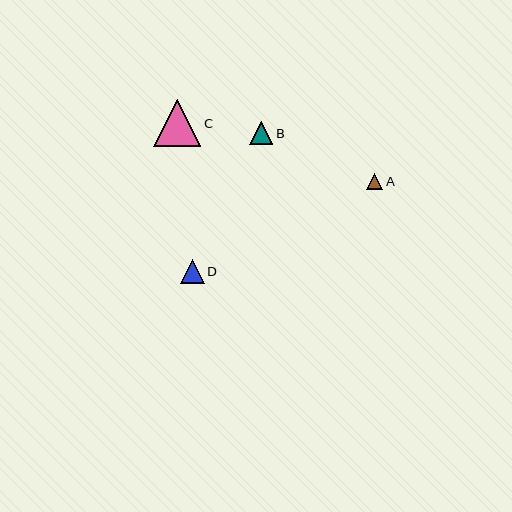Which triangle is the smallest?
Triangle A is the smallest with a size of approximately 16 pixels.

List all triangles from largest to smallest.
From largest to smallest: C, D, B, A.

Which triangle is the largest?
Triangle C is the largest with a size of approximately 47 pixels.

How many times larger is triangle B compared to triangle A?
Triangle B is approximately 1.4 times the size of triangle A.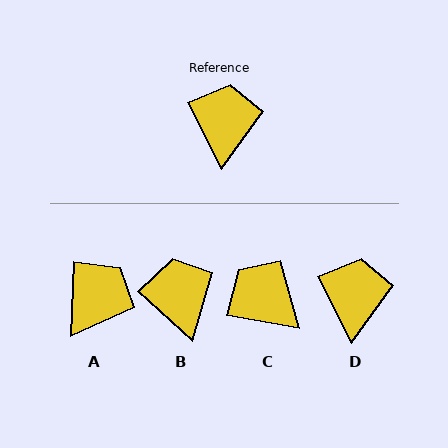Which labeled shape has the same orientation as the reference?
D.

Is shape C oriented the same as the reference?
No, it is off by about 52 degrees.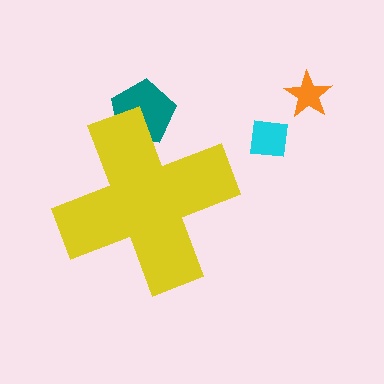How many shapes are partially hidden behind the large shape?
1 shape is partially hidden.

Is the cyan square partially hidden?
No, the cyan square is fully visible.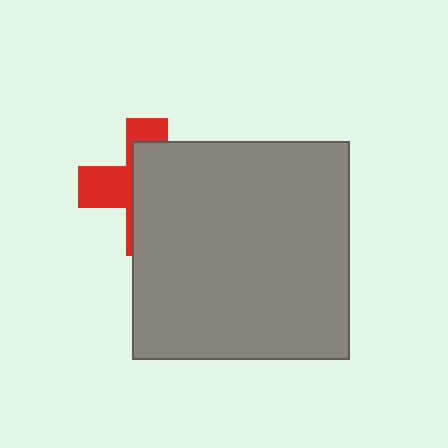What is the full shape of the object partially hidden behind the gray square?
The partially hidden object is a red cross.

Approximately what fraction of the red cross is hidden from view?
Roughly 62% of the red cross is hidden behind the gray square.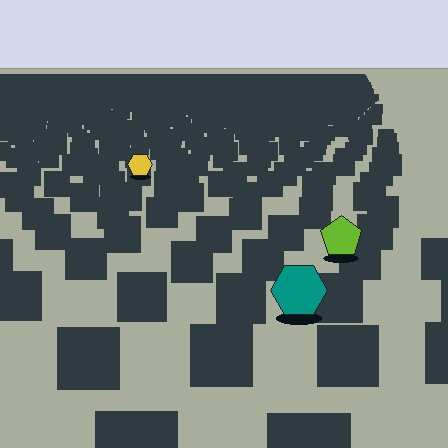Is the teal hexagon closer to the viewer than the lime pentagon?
Yes. The teal hexagon is closer — you can tell from the texture gradient: the ground texture is coarser near it.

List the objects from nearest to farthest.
From nearest to farthest: the teal hexagon, the lime pentagon, the yellow hexagon.